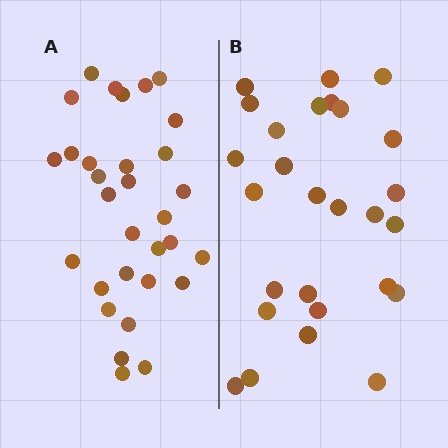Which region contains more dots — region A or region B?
Region A (the left region) has more dots.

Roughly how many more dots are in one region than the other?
Region A has about 4 more dots than region B.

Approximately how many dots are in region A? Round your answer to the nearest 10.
About 30 dots. (The exact count is 31, which rounds to 30.)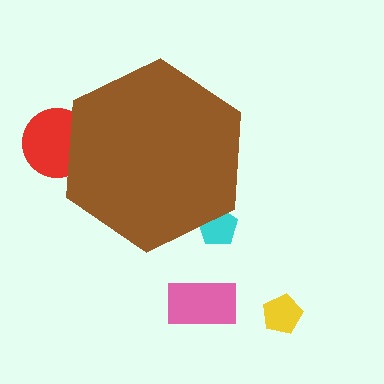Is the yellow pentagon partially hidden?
No, the yellow pentagon is fully visible.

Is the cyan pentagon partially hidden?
Yes, the cyan pentagon is partially hidden behind the brown hexagon.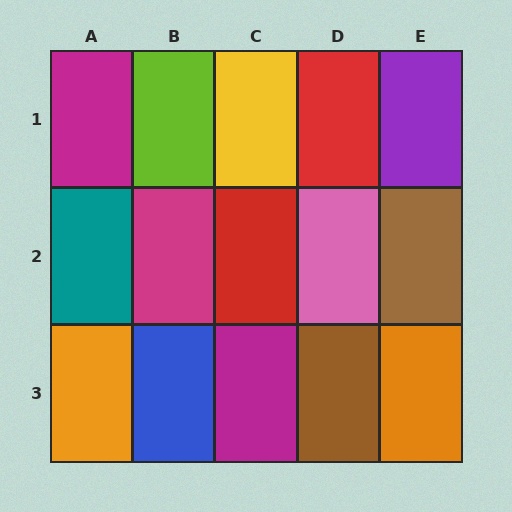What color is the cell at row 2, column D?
Pink.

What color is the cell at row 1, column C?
Yellow.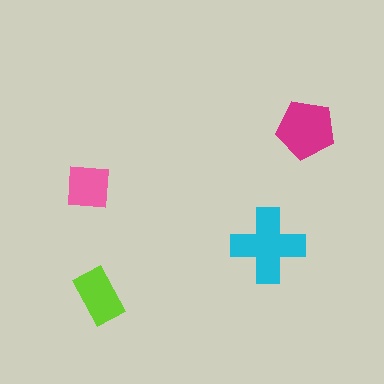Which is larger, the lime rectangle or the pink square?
The lime rectangle.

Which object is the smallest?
The pink square.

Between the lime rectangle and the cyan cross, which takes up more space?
The cyan cross.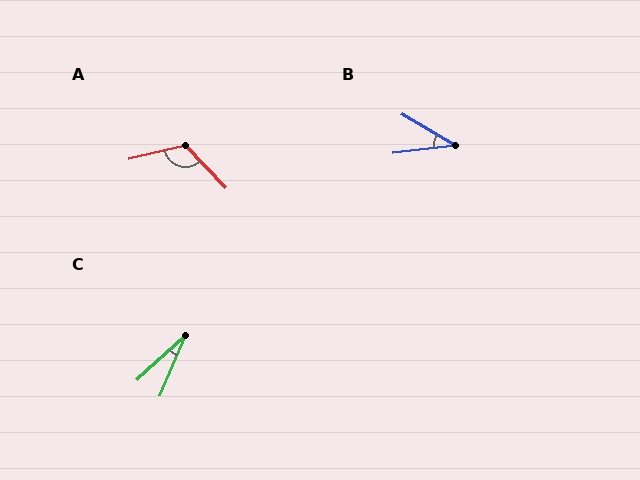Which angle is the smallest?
C, at approximately 24 degrees.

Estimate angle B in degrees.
Approximately 37 degrees.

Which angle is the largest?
A, at approximately 120 degrees.